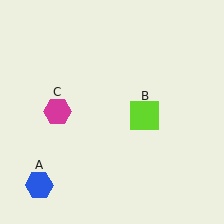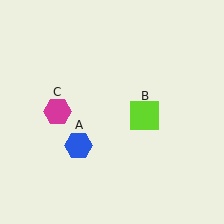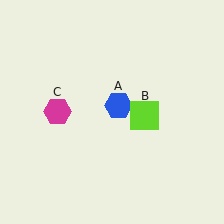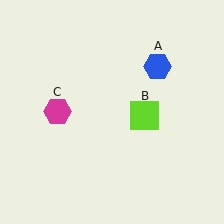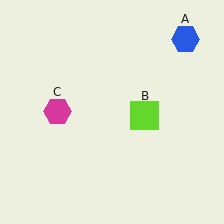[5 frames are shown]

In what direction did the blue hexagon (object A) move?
The blue hexagon (object A) moved up and to the right.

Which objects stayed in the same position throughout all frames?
Lime square (object B) and magenta hexagon (object C) remained stationary.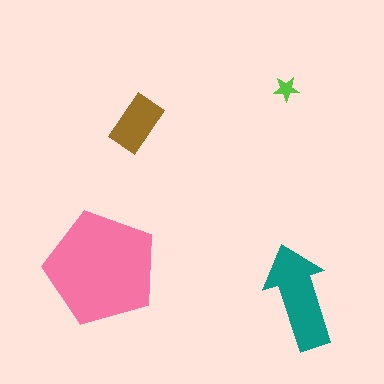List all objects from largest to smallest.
The pink pentagon, the teal arrow, the brown rectangle, the lime star.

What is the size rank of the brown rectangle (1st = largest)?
3rd.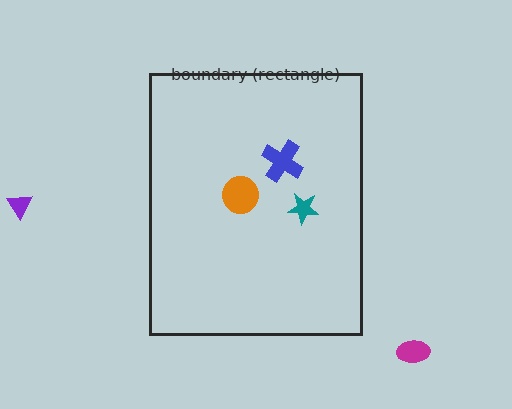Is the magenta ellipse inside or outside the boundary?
Outside.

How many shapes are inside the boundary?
3 inside, 2 outside.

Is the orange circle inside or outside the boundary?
Inside.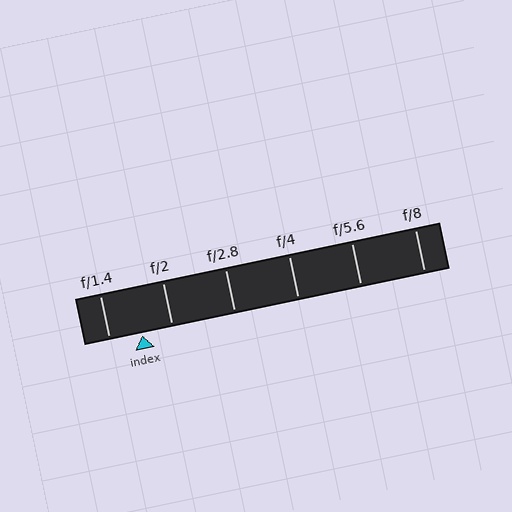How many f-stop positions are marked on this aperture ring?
There are 6 f-stop positions marked.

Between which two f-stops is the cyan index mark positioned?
The index mark is between f/1.4 and f/2.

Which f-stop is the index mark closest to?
The index mark is closest to f/2.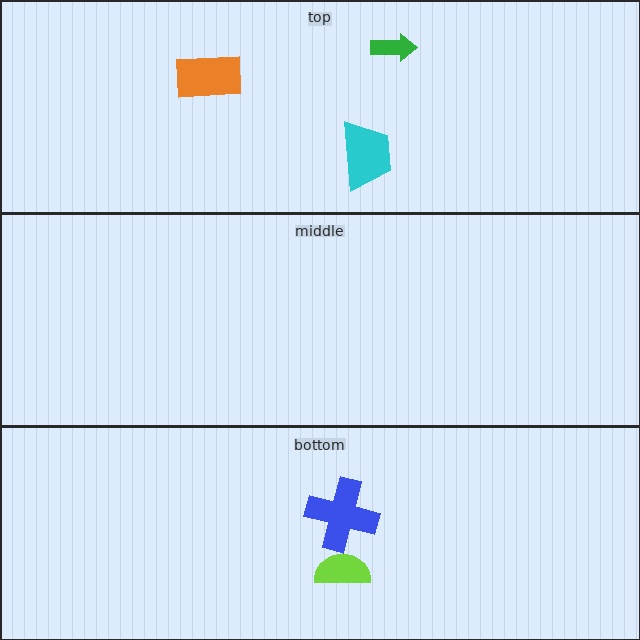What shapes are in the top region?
The cyan trapezoid, the orange rectangle, the green arrow.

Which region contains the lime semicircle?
The bottom region.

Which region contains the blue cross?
The bottom region.